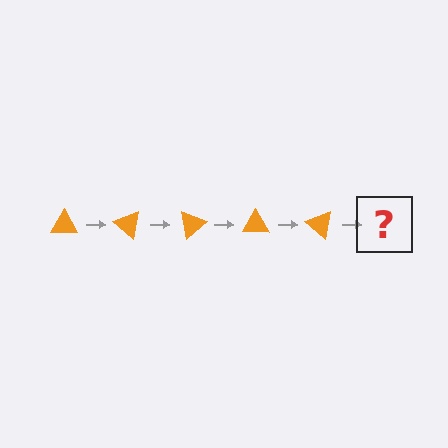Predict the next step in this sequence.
The next step is an orange triangle rotated 200 degrees.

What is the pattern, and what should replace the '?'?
The pattern is that the triangle rotates 40 degrees each step. The '?' should be an orange triangle rotated 200 degrees.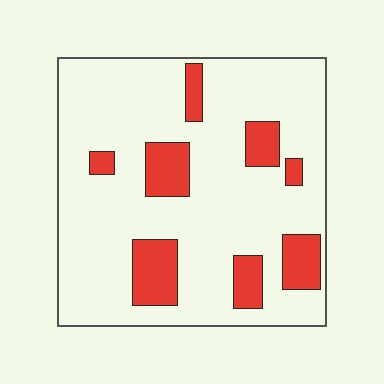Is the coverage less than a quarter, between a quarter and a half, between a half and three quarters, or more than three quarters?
Less than a quarter.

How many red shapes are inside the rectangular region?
8.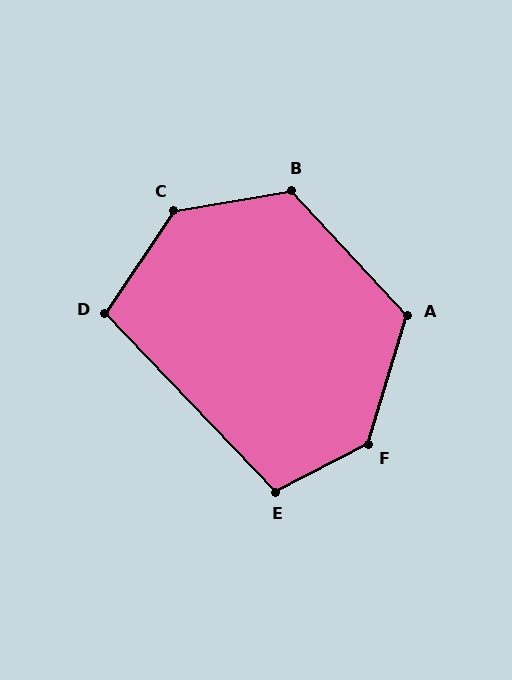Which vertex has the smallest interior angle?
D, at approximately 103 degrees.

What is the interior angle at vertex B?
Approximately 123 degrees (obtuse).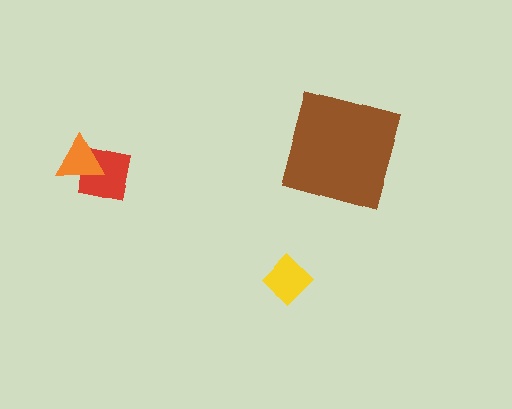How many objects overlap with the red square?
1 object overlaps with the red square.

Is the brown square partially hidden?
No, no other shape covers it.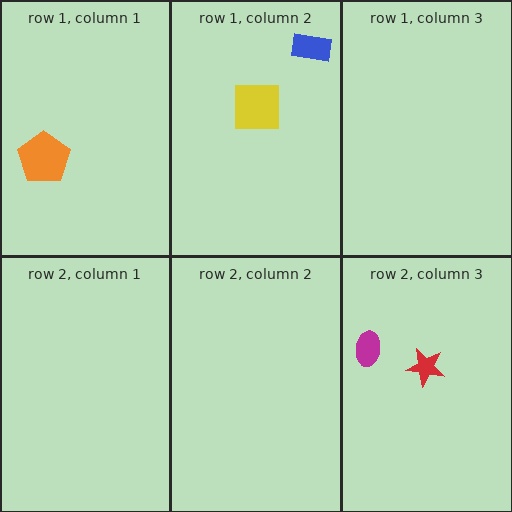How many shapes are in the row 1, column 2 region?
2.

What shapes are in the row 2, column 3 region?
The red star, the magenta ellipse.